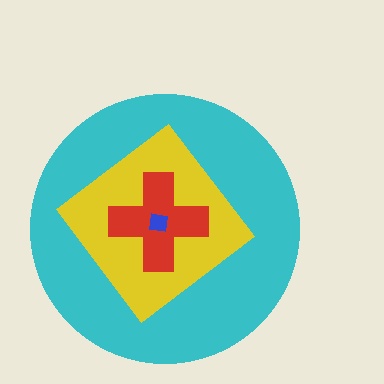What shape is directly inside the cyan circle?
The yellow diamond.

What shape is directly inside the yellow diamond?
The red cross.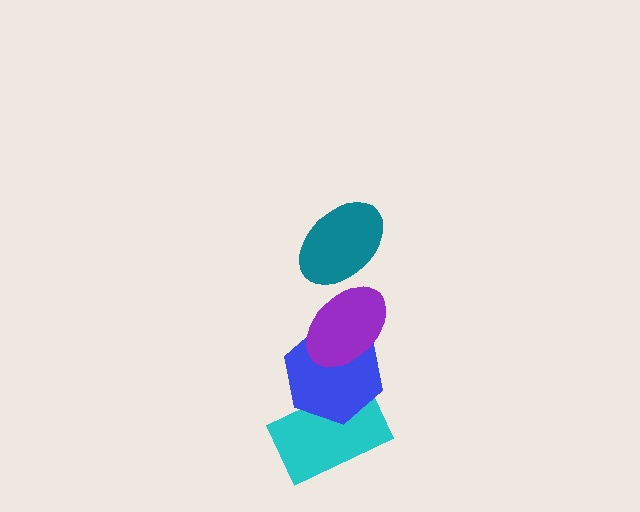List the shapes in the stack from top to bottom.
From top to bottom: the teal ellipse, the purple ellipse, the blue hexagon, the cyan rectangle.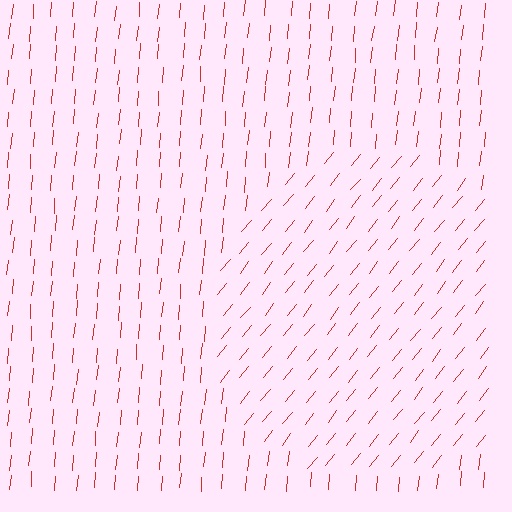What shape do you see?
I see a circle.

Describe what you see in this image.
The image is filled with small red line segments. A circle region in the image has lines oriented differently from the surrounding lines, creating a visible texture boundary.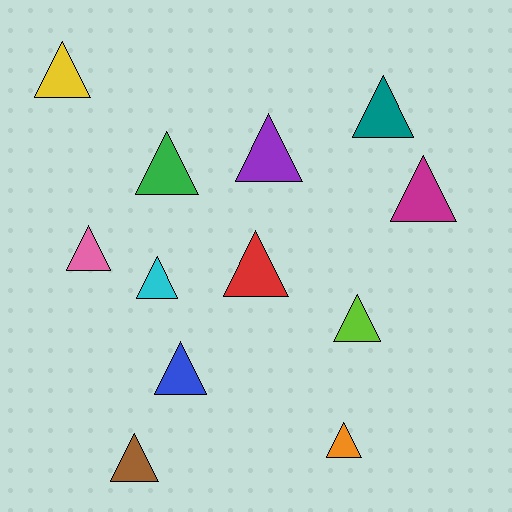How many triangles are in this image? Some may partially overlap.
There are 12 triangles.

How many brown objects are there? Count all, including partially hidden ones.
There is 1 brown object.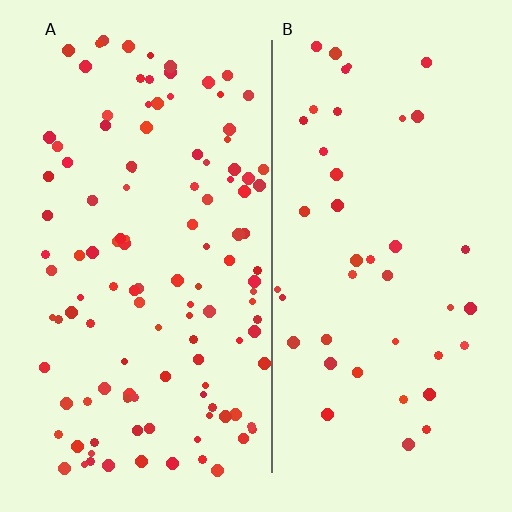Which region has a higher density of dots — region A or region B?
A (the left).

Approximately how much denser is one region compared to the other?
Approximately 2.7× — region A over region B.